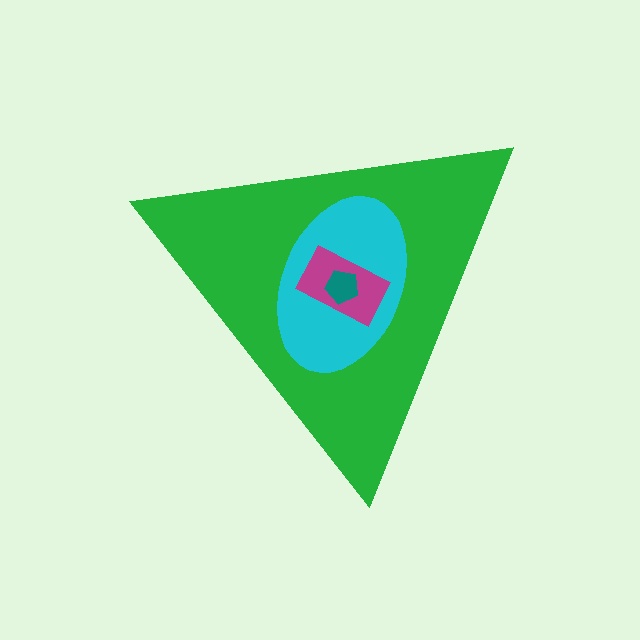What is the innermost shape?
The teal pentagon.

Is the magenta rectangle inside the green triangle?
Yes.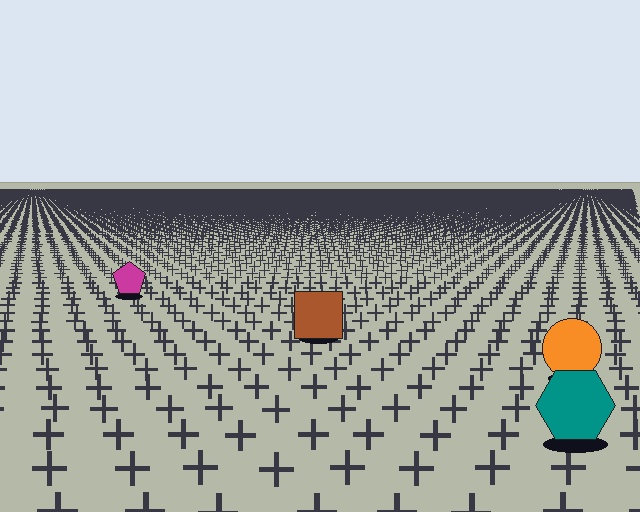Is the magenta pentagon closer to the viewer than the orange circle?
No. The orange circle is closer — you can tell from the texture gradient: the ground texture is coarser near it.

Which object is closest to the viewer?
The teal hexagon is closest. The texture marks near it are larger and more spread out.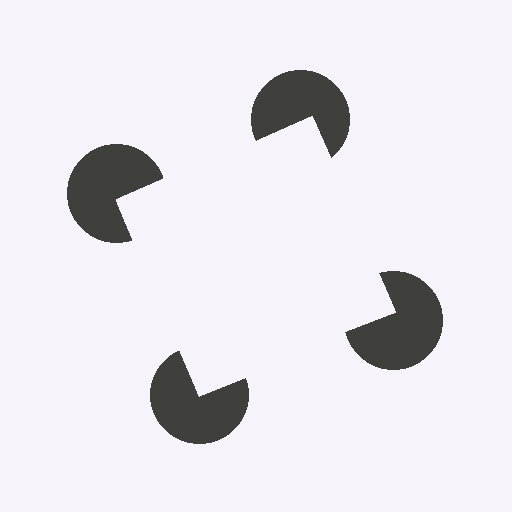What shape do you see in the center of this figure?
An illusory square — its edges are inferred from the aligned wedge cuts in the pac-man discs, not physically drawn.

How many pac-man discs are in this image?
There are 4 — one at each vertex of the illusory square.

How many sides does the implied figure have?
4 sides.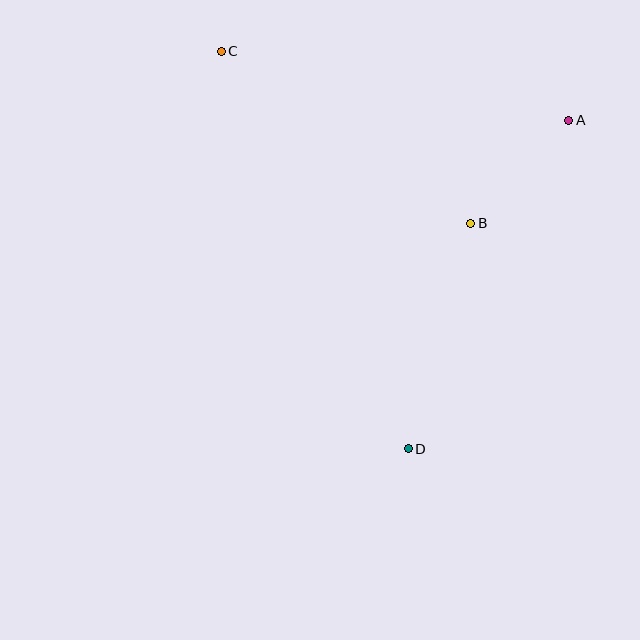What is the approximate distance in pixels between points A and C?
The distance between A and C is approximately 354 pixels.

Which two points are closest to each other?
Points A and B are closest to each other.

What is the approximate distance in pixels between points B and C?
The distance between B and C is approximately 303 pixels.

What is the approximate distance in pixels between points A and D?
The distance between A and D is approximately 366 pixels.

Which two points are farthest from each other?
Points C and D are farthest from each other.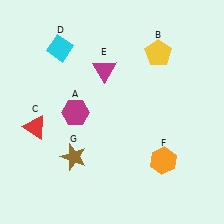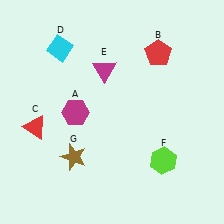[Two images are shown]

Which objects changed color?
B changed from yellow to red. F changed from orange to lime.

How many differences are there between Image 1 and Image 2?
There are 2 differences between the two images.